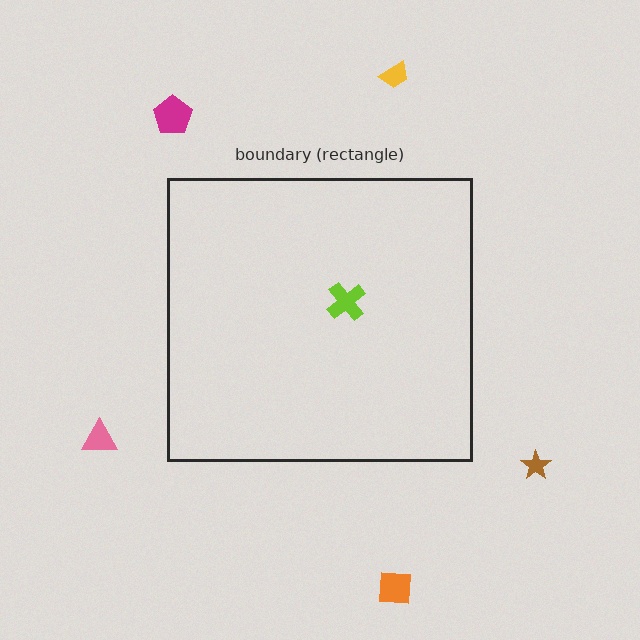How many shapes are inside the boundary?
1 inside, 5 outside.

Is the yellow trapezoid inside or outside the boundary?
Outside.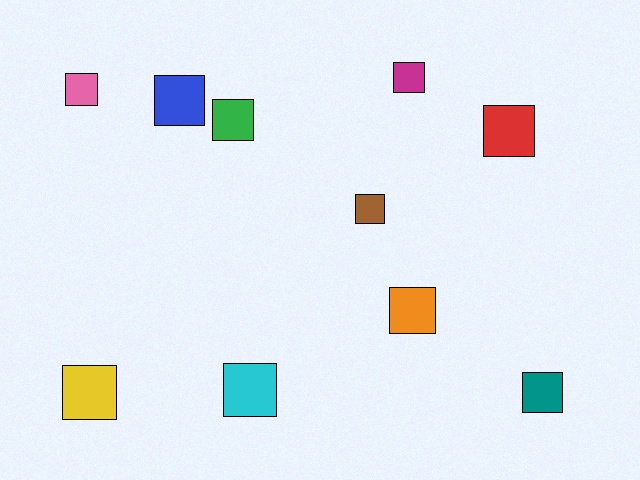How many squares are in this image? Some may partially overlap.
There are 10 squares.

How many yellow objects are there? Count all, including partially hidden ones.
There is 1 yellow object.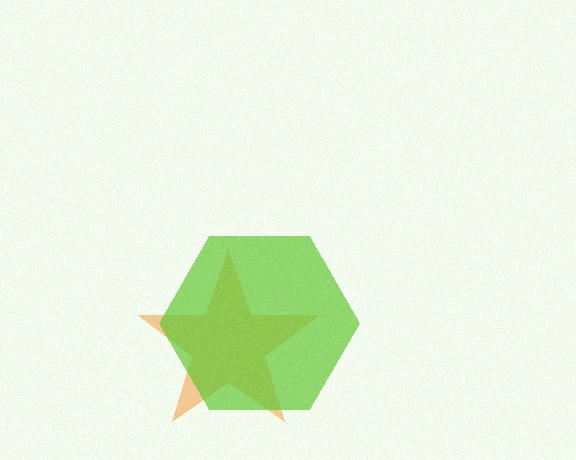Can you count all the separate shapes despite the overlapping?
Yes, there are 2 separate shapes.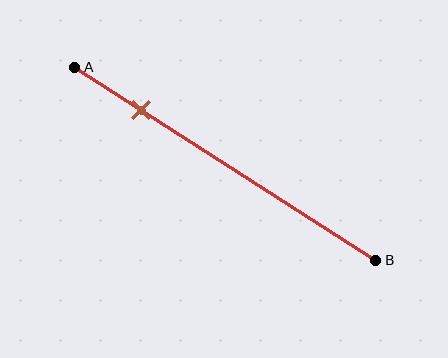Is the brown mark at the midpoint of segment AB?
No, the mark is at about 20% from A, not at the 50% midpoint.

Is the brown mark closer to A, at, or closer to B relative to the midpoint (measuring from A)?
The brown mark is closer to point A than the midpoint of segment AB.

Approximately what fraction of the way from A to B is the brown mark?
The brown mark is approximately 20% of the way from A to B.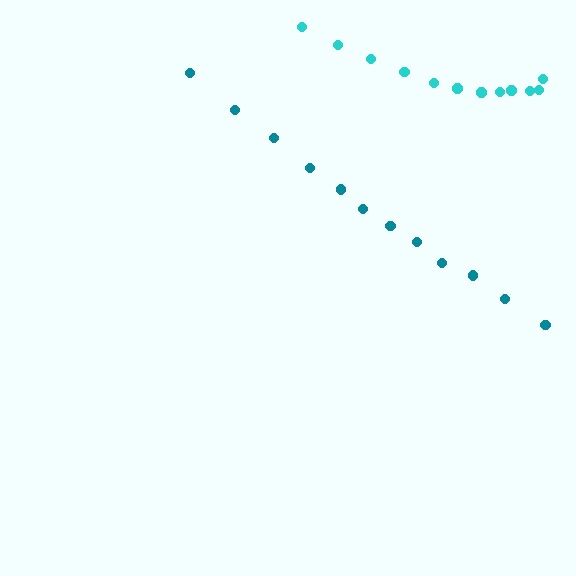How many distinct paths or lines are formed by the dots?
There are 2 distinct paths.